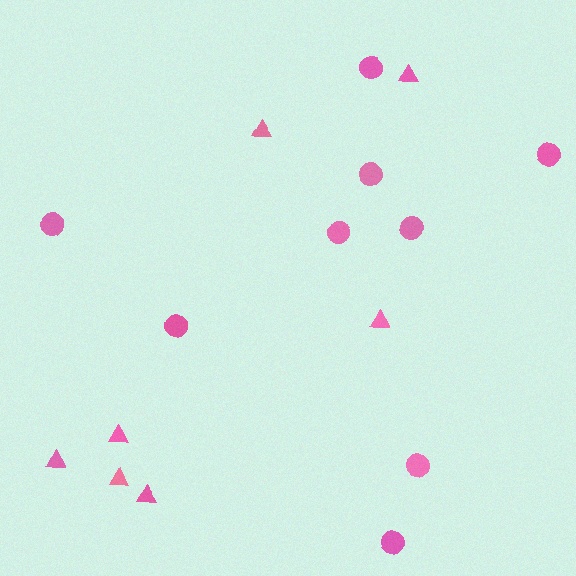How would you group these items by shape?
There are 2 groups: one group of circles (9) and one group of triangles (7).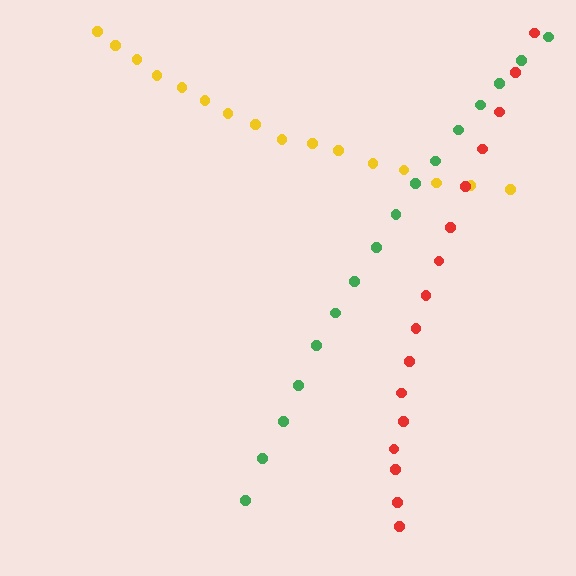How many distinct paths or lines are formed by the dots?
There are 3 distinct paths.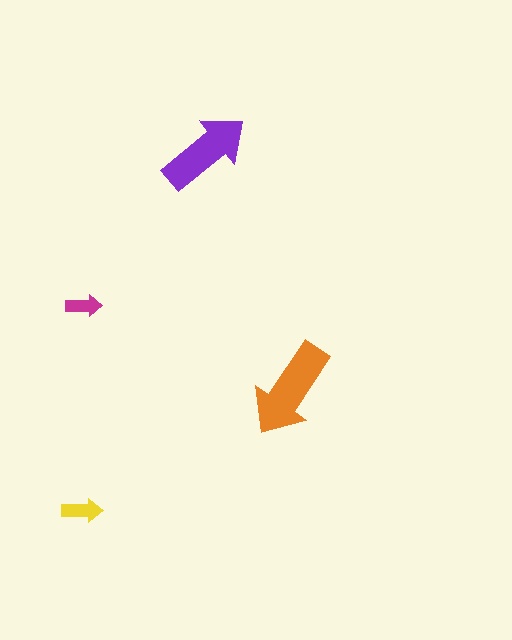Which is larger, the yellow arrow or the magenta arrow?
The yellow one.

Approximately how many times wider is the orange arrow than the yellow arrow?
About 2.5 times wider.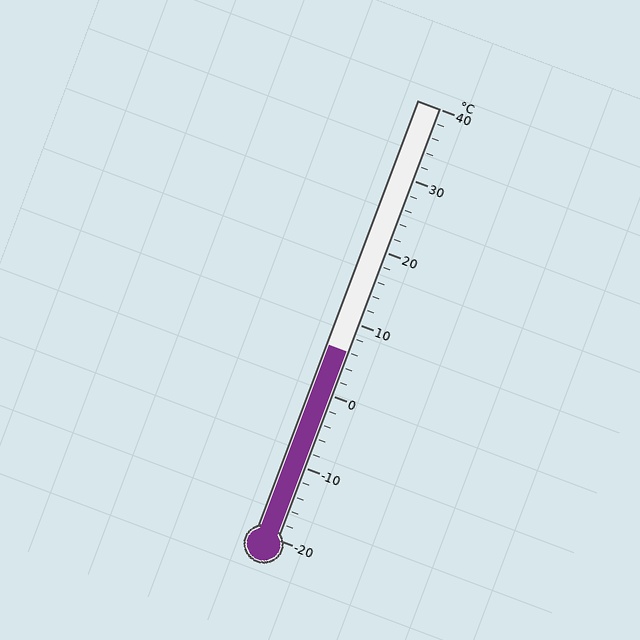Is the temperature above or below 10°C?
The temperature is below 10°C.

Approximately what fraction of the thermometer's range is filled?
The thermometer is filled to approximately 45% of its range.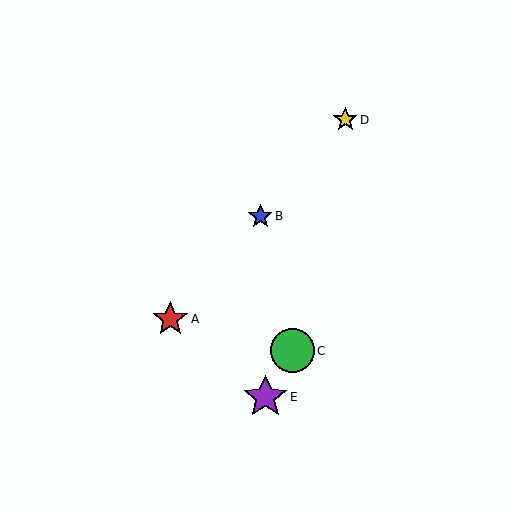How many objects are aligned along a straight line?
3 objects (A, B, D) are aligned along a straight line.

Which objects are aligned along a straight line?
Objects A, B, D are aligned along a straight line.